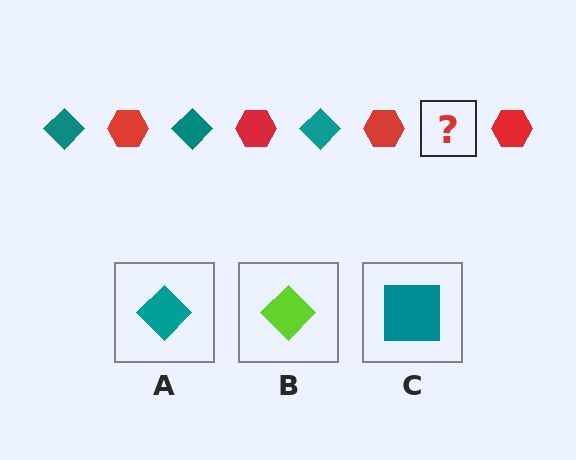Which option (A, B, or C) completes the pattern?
A.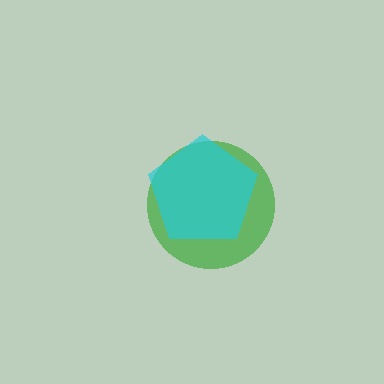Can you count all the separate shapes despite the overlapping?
Yes, there are 2 separate shapes.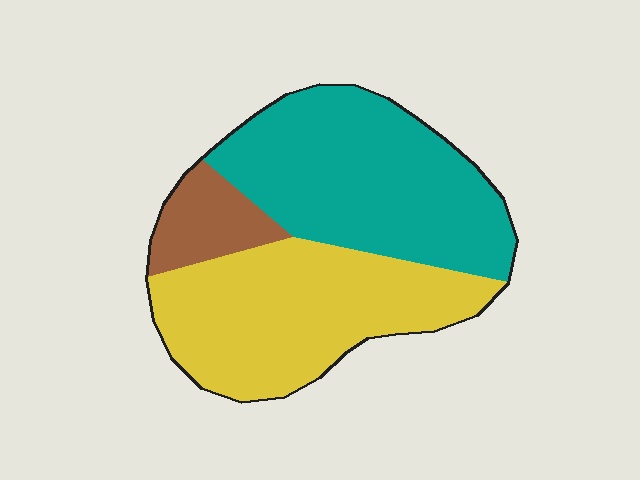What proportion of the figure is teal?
Teal takes up between a third and a half of the figure.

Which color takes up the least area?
Brown, at roughly 10%.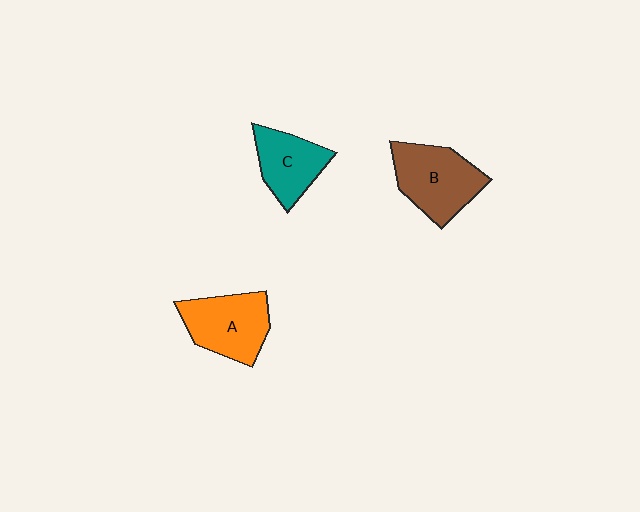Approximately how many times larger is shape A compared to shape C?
Approximately 1.2 times.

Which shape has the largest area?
Shape B (brown).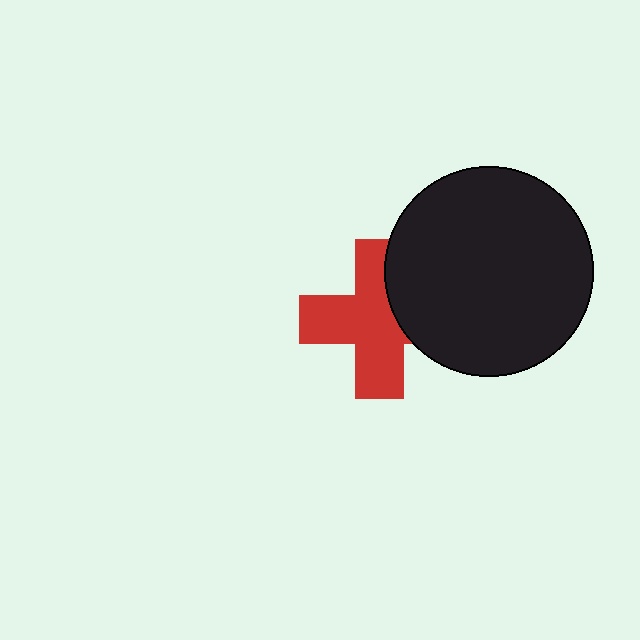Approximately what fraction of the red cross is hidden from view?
Roughly 31% of the red cross is hidden behind the black circle.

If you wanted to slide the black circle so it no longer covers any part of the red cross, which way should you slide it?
Slide it right — that is the most direct way to separate the two shapes.